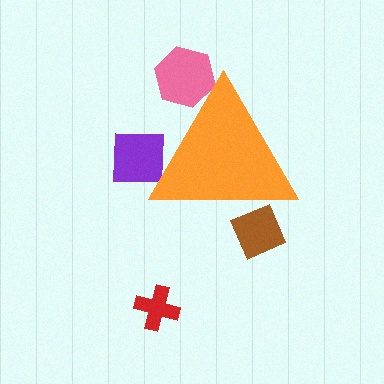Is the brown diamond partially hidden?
Yes, the brown diamond is partially hidden behind the orange triangle.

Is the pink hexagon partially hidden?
Yes, the pink hexagon is partially hidden behind the orange triangle.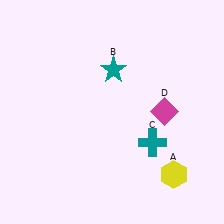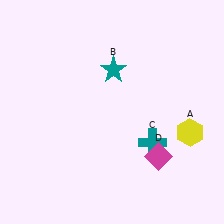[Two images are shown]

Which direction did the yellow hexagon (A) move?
The yellow hexagon (A) moved up.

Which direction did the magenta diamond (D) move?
The magenta diamond (D) moved down.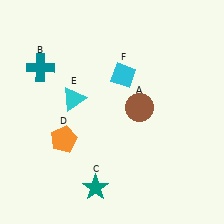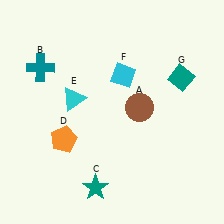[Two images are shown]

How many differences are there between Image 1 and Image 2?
There is 1 difference between the two images.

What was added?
A teal diamond (G) was added in Image 2.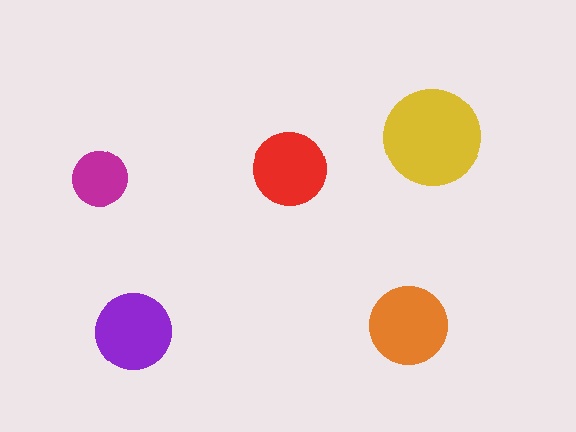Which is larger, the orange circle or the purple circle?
The orange one.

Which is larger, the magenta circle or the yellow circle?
The yellow one.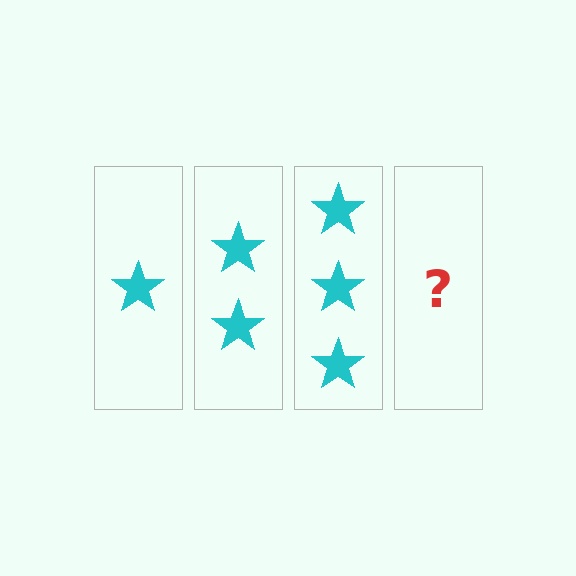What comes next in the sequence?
The next element should be 4 stars.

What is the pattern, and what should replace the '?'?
The pattern is that each step adds one more star. The '?' should be 4 stars.